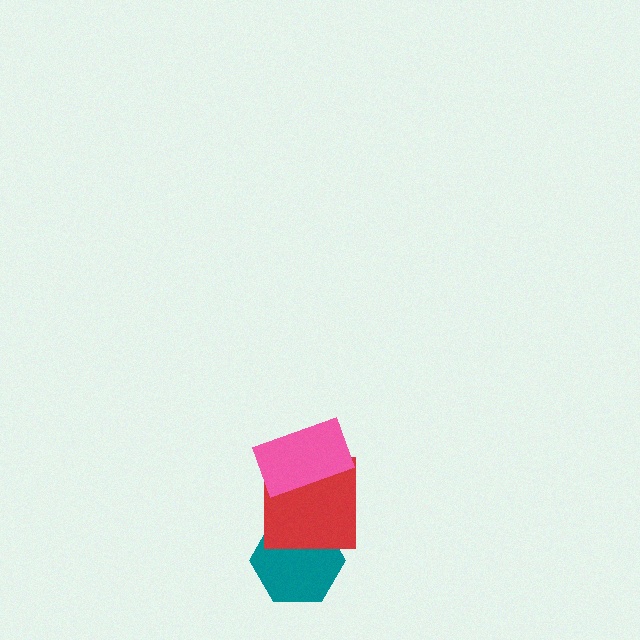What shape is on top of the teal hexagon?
The red square is on top of the teal hexagon.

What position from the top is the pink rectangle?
The pink rectangle is 1st from the top.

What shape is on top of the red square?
The pink rectangle is on top of the red square.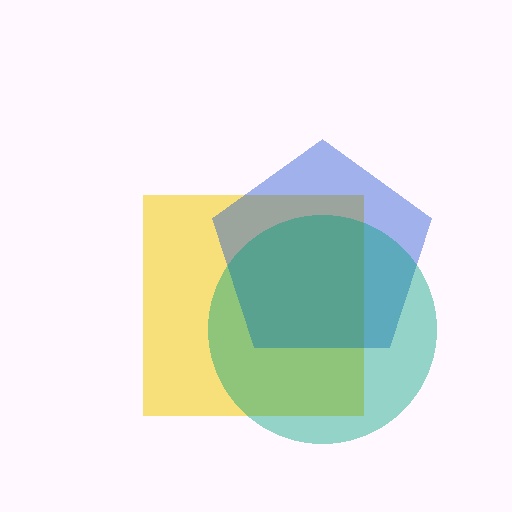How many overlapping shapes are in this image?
There are 3 overlapping shapes in the image.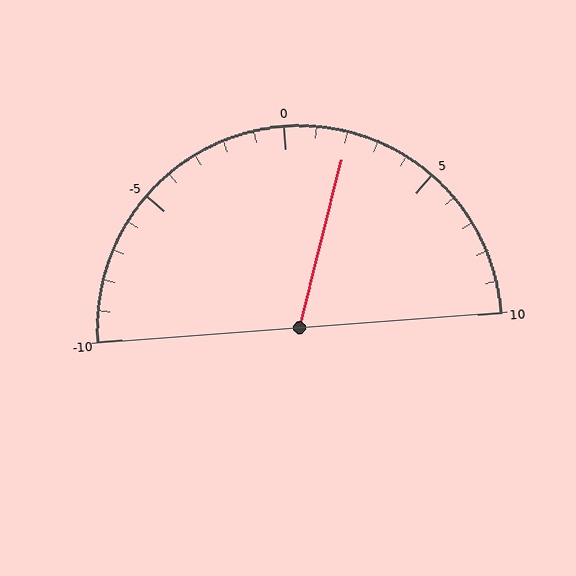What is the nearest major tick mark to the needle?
The nearest major tick mark is 0.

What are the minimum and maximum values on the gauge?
The gauge ranges from -10 to 10.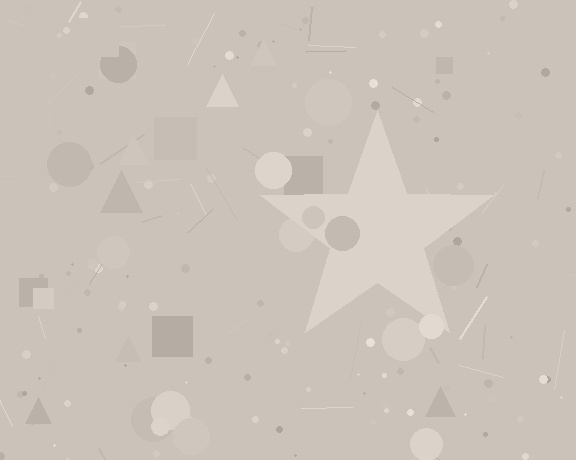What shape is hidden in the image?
A star is hidden in the image.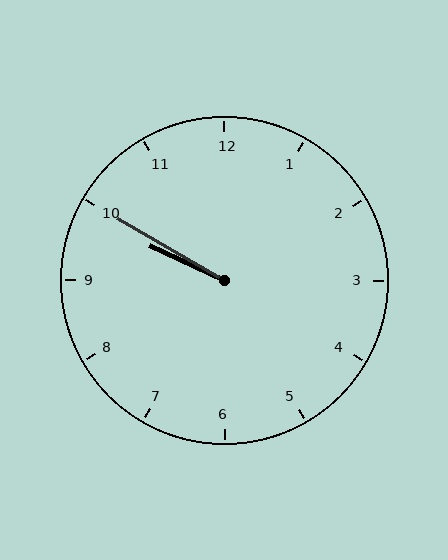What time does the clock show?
9:50.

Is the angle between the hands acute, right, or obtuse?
It is acute.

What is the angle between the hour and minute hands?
Approximately 5 degrees.